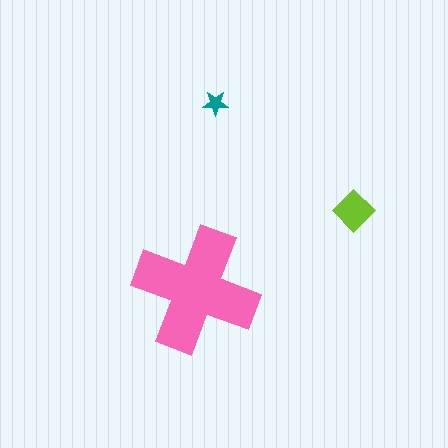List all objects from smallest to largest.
The teal star, the lime diamond, the pink cross.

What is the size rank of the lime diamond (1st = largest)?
2nd.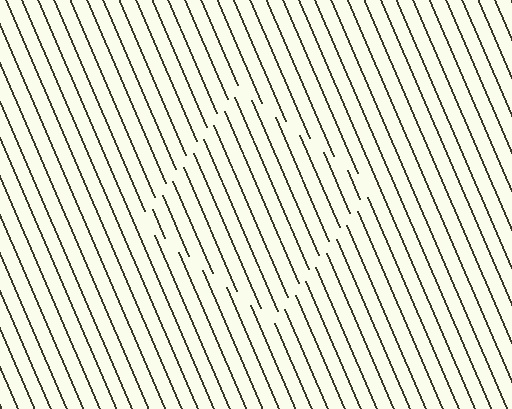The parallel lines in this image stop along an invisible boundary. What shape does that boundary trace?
An illusory square. The interior of the shape contains the same grating, shifted by half a period — the contour is defined by the phase discontinuity where line-ends from the inner and outer gratings abut.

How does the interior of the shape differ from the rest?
The interior of the shape contains the same grating, shifted by half a period — the contour is defined by the phase discontinuity where line-ends from the inner and outer gratings abut.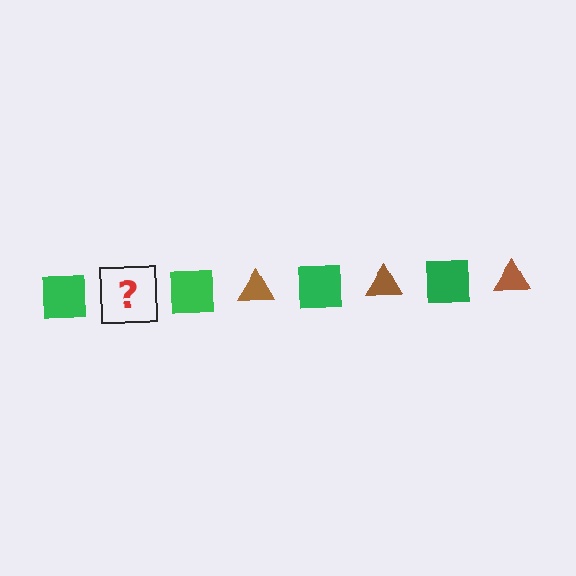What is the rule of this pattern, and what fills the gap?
The rule is that the pattern alternates between green square and brown triangle. The gap should be filled with a brown triangle.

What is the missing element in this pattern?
The missing element is a brown triangle.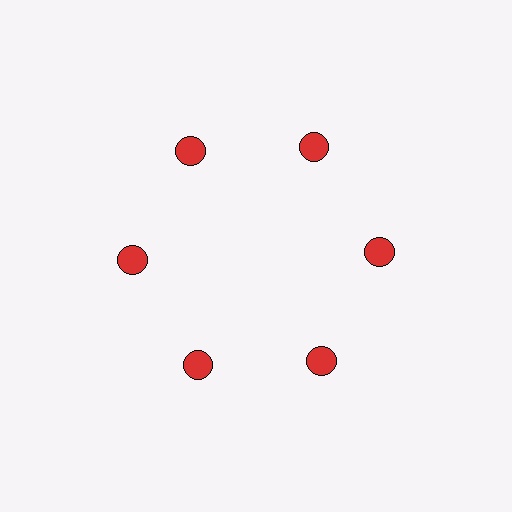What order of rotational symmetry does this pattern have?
This pattern has 6-fold rotational symmetry.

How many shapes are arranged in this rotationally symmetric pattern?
There are 6 shapes, arranged in 6 groups of 1.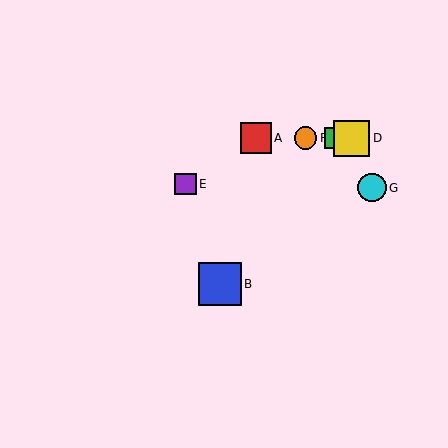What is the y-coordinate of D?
Object D is at y≈138.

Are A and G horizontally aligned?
No, A is at y≈138 and G is at y≈187.